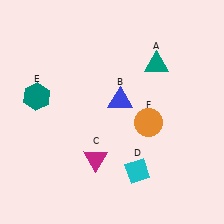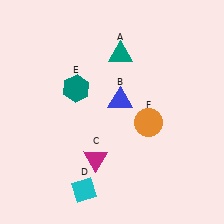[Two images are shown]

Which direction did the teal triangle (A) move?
The teal triangle (A) moved left.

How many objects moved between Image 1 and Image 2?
3 objects moved between the two images.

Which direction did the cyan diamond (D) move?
The cyan diamond (D) moved left.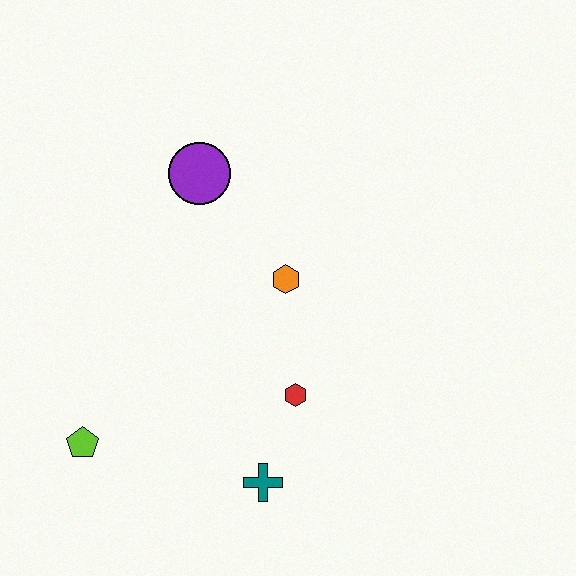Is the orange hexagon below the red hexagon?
No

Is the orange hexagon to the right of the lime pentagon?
Yes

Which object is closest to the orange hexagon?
The red hexagon is closest to the orange hexagon.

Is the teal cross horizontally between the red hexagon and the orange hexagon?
No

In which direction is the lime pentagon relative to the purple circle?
The lime pentagon is below the purple circle.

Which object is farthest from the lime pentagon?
The purple circle is farthest from the lime pentagon.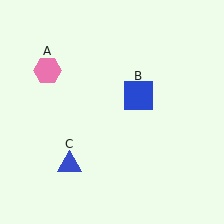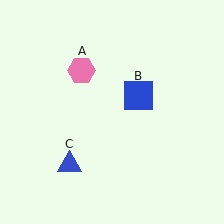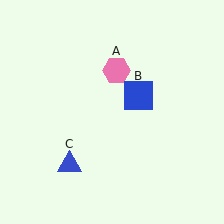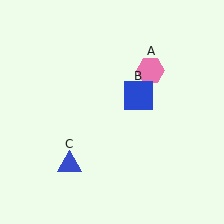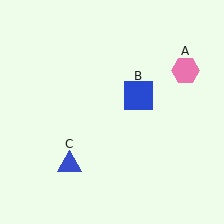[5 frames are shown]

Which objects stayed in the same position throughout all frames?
Blue square (object B) and blue triangle (object C) remained stationary.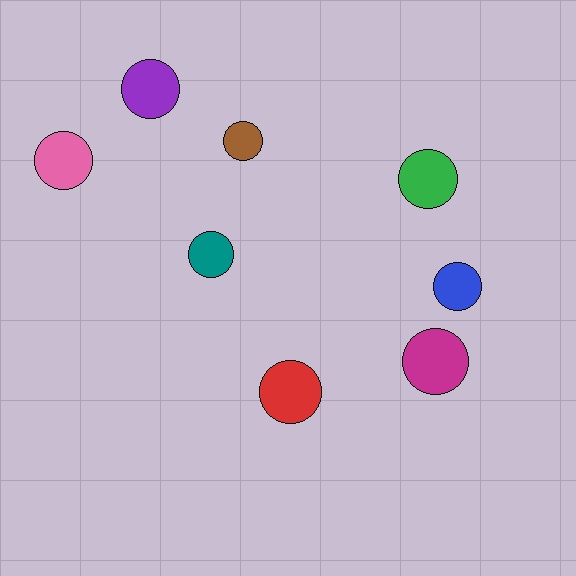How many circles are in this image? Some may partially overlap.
There are 8 circles.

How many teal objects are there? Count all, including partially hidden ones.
There is 1 teal object.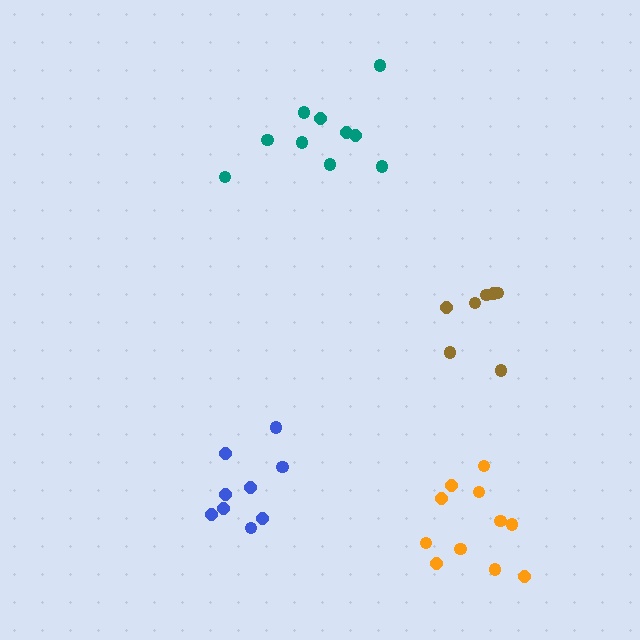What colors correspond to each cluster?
The clusters are colored: brown, blue, orange, teal.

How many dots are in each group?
Group 1: 7 dots, Group 2: 9 dots, Group 3: 11 dots, Group 4: 10 dots (37 total).